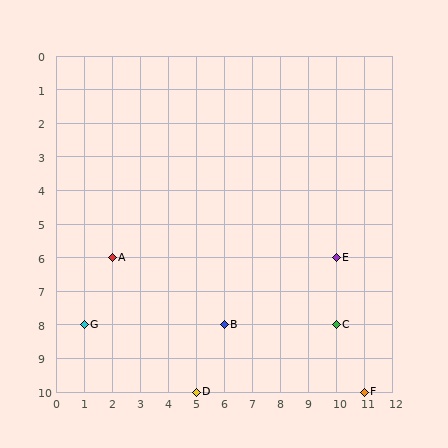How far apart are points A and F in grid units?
Points A and F are 9 columns and 4 rows apart (about 9.8 grid units diagonally).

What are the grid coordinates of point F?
Point F is at grid coordinates (11, 10).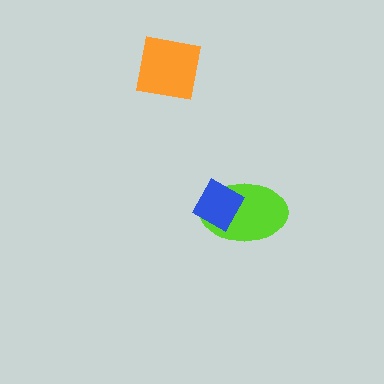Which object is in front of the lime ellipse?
The blue diamond is in front of the lime ellipse.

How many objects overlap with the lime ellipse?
1 object overlaps with the lime ellipse.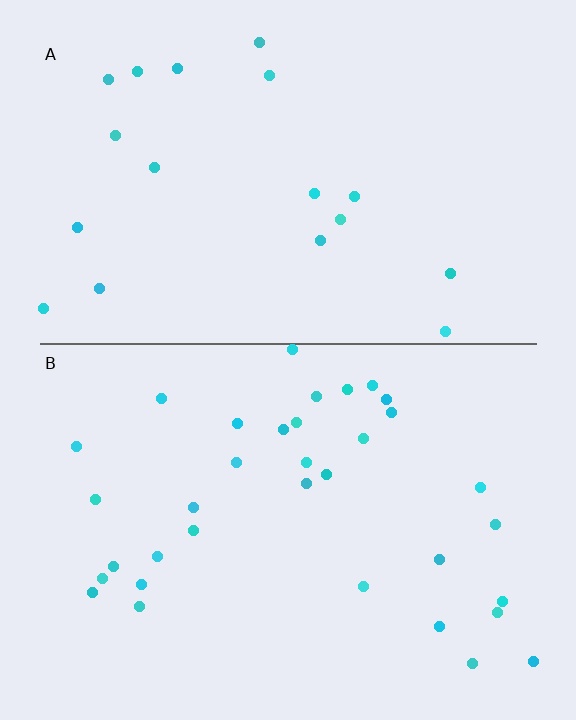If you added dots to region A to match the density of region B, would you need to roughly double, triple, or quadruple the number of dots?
Approximately double.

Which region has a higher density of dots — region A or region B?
B (the bottom).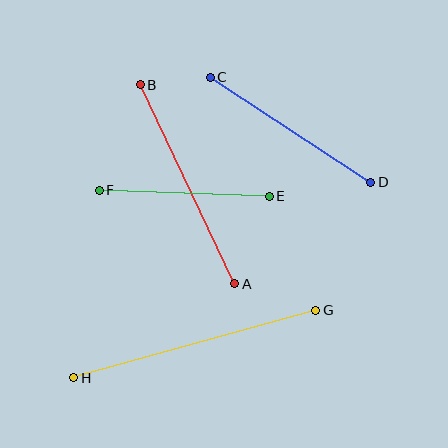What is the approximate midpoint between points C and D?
The midpoint is at approximately (291, 130) pixels.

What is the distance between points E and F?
The distance is approximately 170 pixels.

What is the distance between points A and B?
The distance is approximately 220 pixels.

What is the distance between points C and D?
The distance is approximately 192 pixels.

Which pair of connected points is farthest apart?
Points G and H are farthest apart.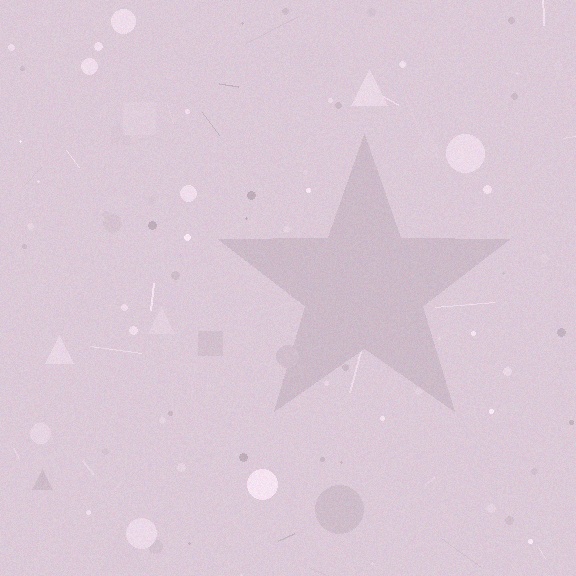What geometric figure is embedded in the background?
A star is embedded in the background.